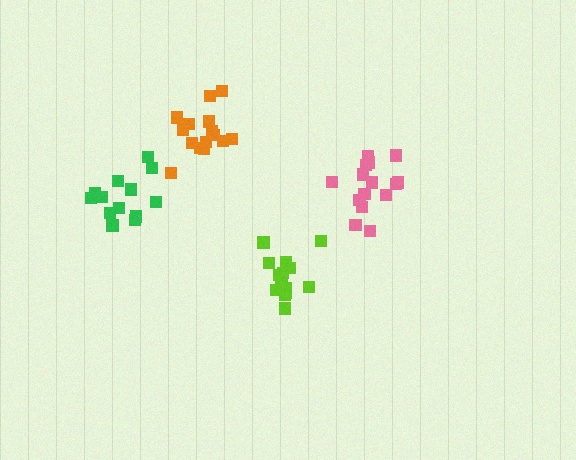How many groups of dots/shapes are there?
There are 4 groups.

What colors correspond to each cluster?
The clusters are colored: pink, orange, lime, green.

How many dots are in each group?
Group 1: 15 dots, Group 2: 16 dots, Group 3: 15 dots, Group 4: 14 dots (60 total).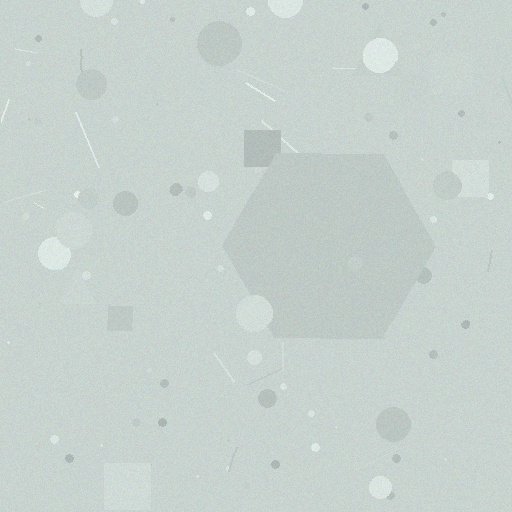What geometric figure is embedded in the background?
A hexagon is embedded in the background.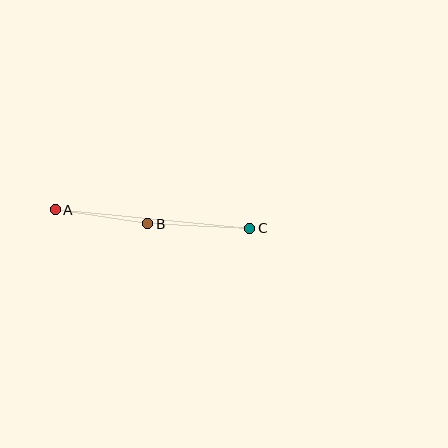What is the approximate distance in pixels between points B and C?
The distance between B and C is approximately 102 pixels.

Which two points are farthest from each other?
Points A and C are farthest from each other.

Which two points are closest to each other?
Points A and B are closest to each other.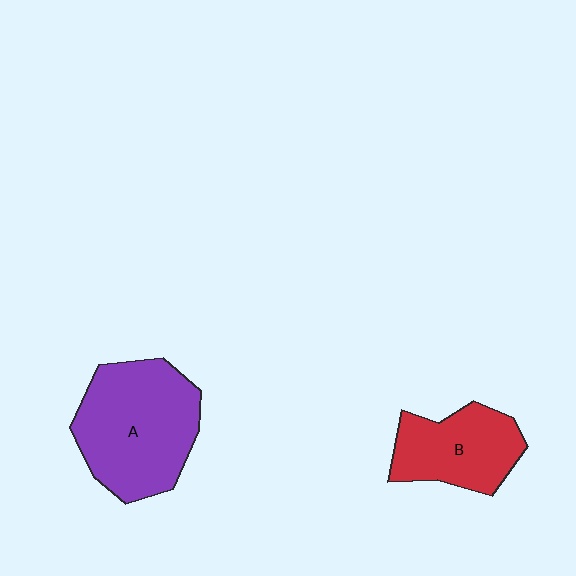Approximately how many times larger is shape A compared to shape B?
Approximately 1.5 times.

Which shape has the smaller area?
Shape B (red).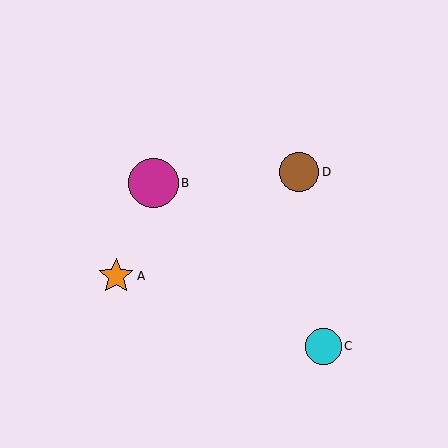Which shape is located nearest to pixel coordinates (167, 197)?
The magenta circle (labeled B) at (154, 183) is nearest to that location.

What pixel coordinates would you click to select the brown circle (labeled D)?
Click at (299, 172) to select the brown circle D.